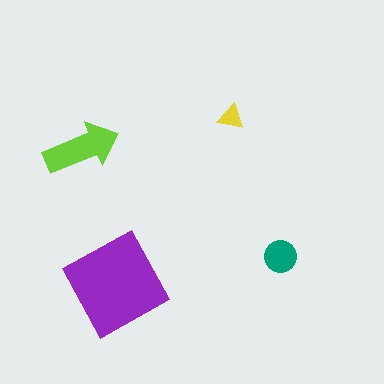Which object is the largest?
The purple diamond.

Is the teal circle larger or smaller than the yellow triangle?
Larger.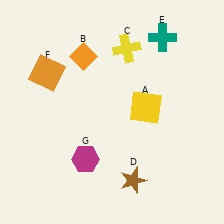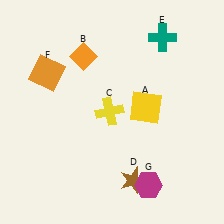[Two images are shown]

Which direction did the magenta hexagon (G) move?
The magenta hexagon (G) moved right.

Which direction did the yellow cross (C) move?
The yellow cross (C) moved down.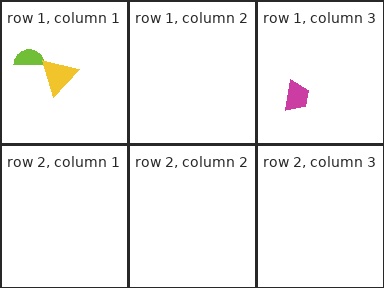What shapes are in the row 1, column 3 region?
The magenta trapezoid.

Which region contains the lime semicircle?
The row 1, column 1 region.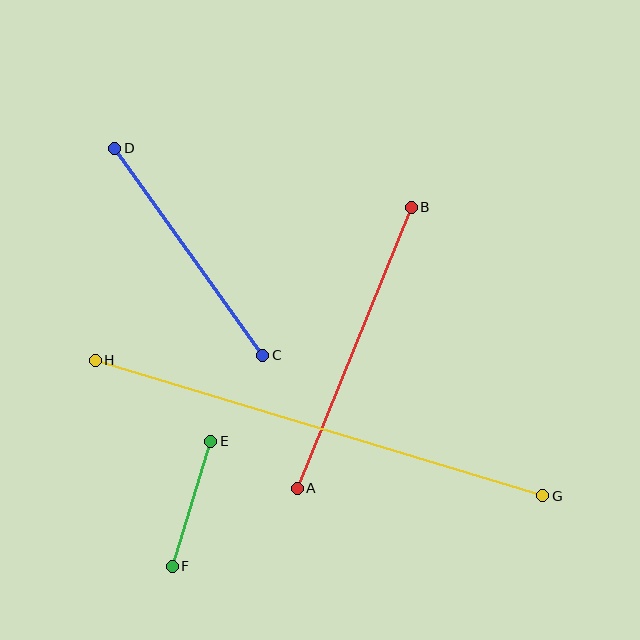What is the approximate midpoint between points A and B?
The midpoint is at approximately (354, 348) pixels.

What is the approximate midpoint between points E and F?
The midpoint is at approximately (191, 504) pixels.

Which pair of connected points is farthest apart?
Points G and H are farthest apart.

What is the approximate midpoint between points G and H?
The midpoint is at approximately (319, 428) pixels.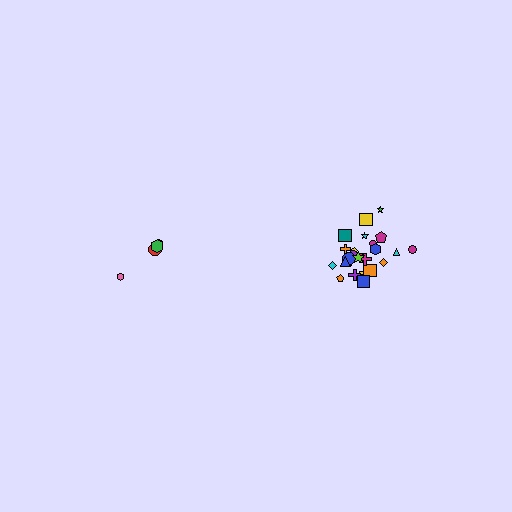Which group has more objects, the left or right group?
The right group.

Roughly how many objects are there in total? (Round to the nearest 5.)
Roughly 30 objects in total.